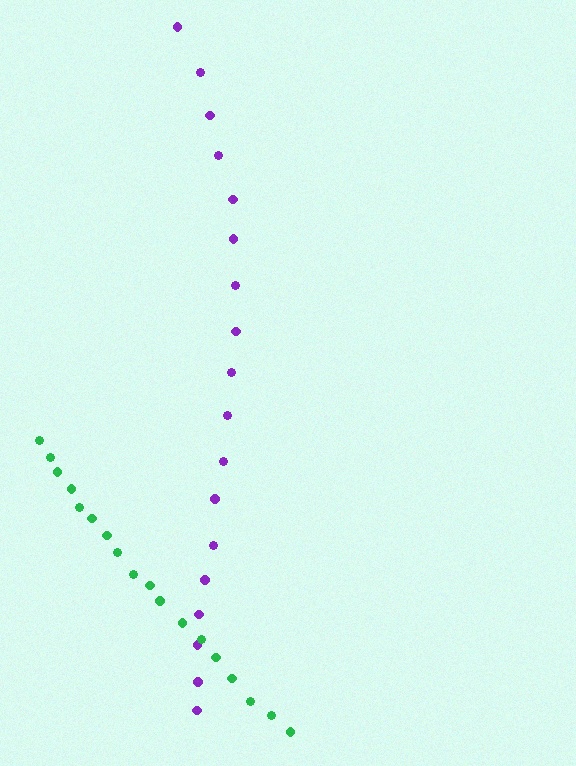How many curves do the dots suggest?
There are 2 distinct paths.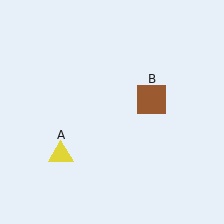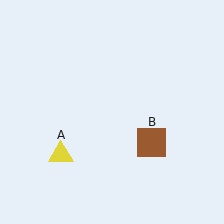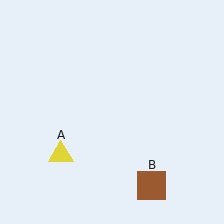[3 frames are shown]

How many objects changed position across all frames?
1 object changed position: brown square (object B).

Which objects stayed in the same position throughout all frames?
Yellow triangle (object A) remained stationary.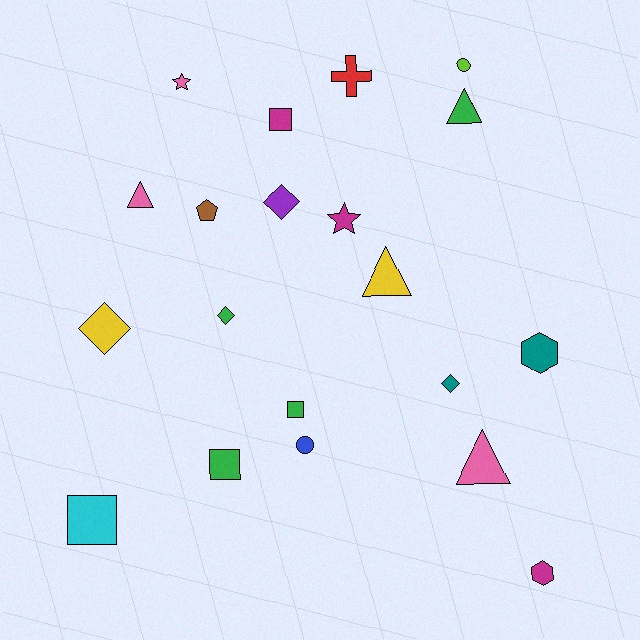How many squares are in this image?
There are 4 squares.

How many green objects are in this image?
There are 4 green objects.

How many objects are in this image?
There are 20 objects.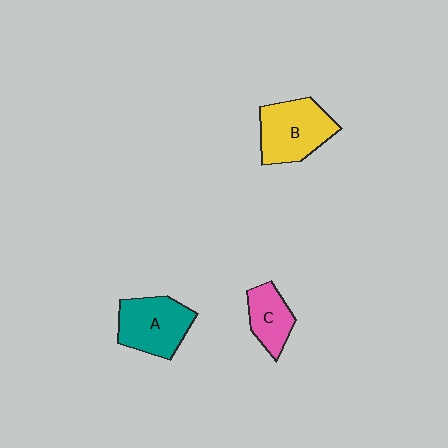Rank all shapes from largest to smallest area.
From largest to smallest: B (yellow), A (teal), C (pink).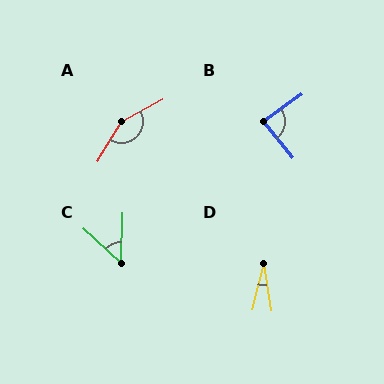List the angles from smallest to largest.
D (23°), C (50°), B (86°), A (149°).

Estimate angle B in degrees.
Approximately 86 degrees.